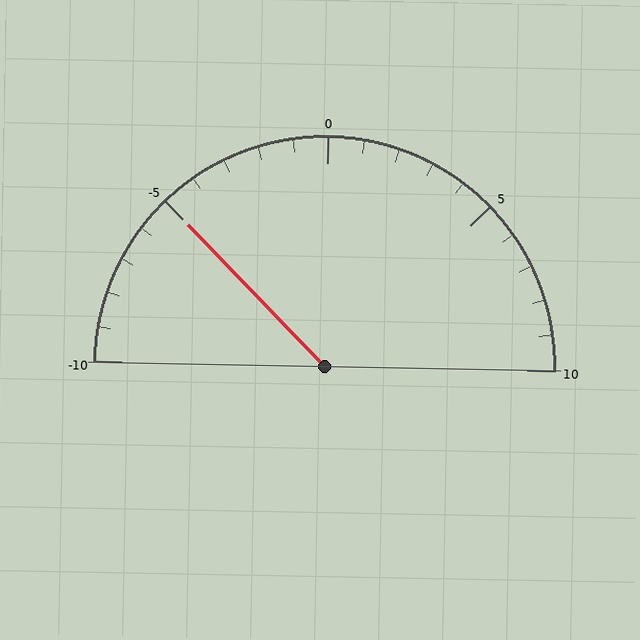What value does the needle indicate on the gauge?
The needle indicates approximately -5.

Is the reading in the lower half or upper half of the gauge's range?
The reading is in the lower half of the range (-10 to 10).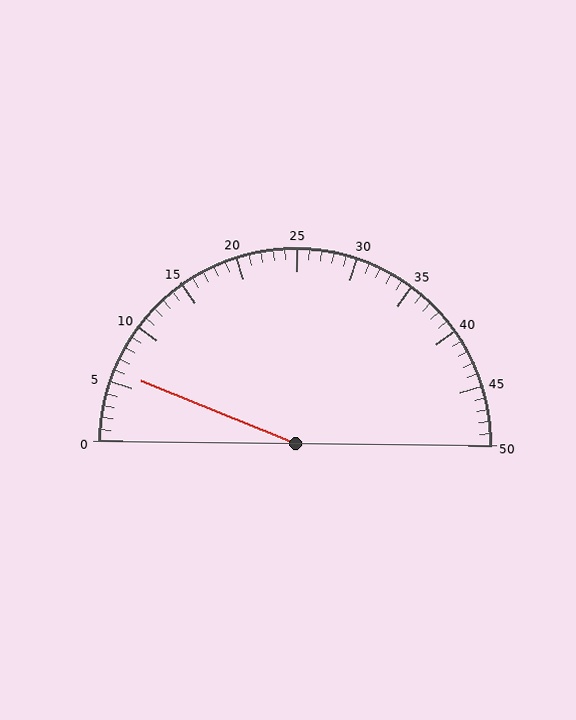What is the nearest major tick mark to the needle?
The nearest major tick mark is 5.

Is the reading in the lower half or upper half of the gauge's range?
The reading is in the lower half of the range (0 to 50).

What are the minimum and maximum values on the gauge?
The gauge ranges from 0 to 50.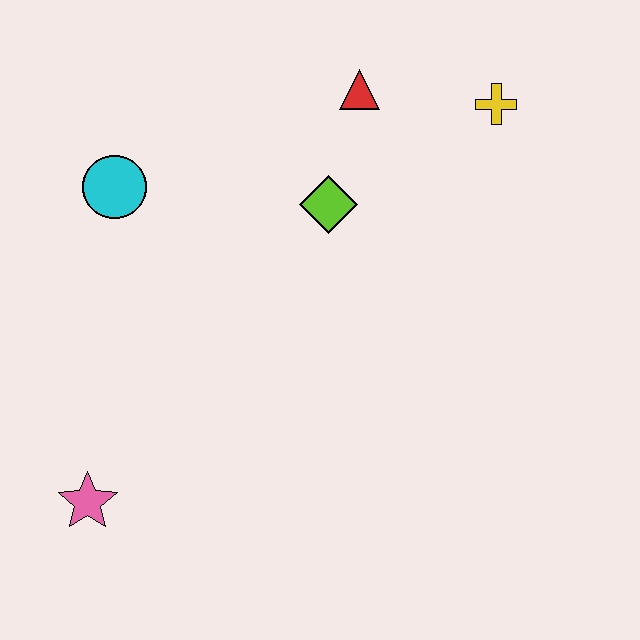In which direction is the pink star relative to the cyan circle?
The pink star is below the cyan circle.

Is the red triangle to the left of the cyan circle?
No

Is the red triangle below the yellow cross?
No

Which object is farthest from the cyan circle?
The yellow cross is farthest from the cyan circle.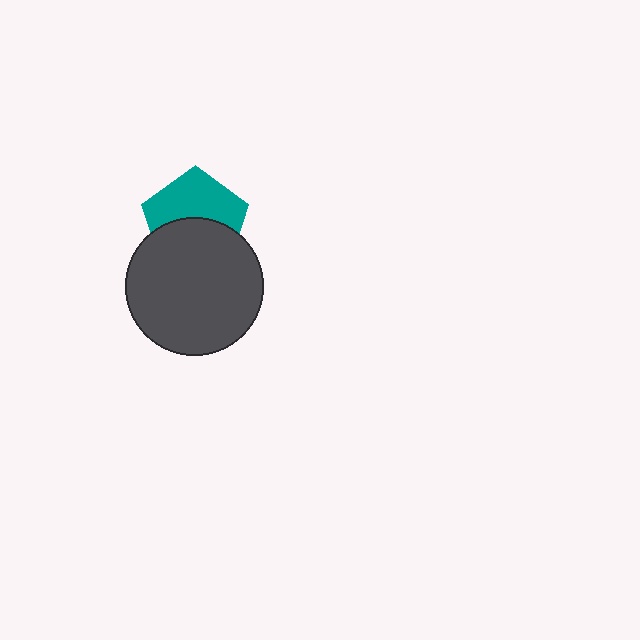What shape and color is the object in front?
The object in front is a dark gray circle.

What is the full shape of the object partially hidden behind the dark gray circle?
The partially hidden object is a teal pentagon.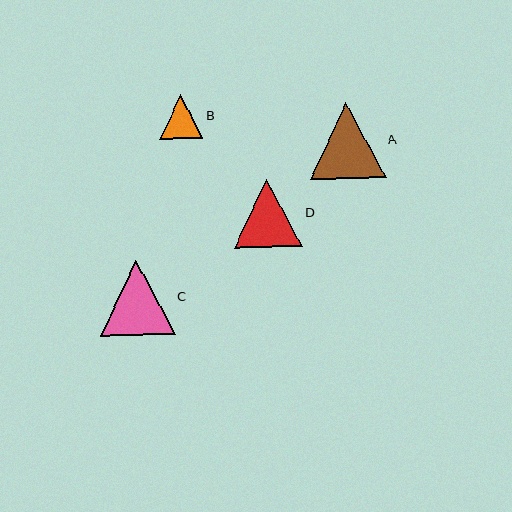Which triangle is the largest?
Triangle A is the largest with a size of approximately 76 pixels.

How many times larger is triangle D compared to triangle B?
Triangle D is approximately 1.6 times the size of triangle B.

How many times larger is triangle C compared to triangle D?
Triangle C is approximately 1.1 times the size of triangle D.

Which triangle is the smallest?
Triangle B is the smallest with a size of approximately 43 pixels.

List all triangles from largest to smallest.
From largest to smallest: A, C, D, B.